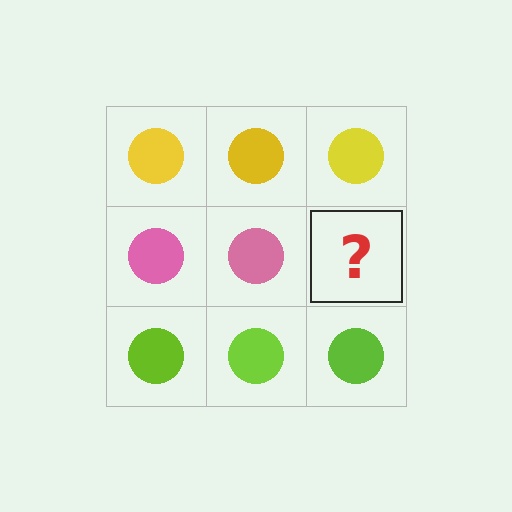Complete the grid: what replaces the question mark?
The question mark should be replaced with a pink circle.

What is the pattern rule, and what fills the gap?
The rule is that each row has a consistent color. The gap should be filled with a pink circle.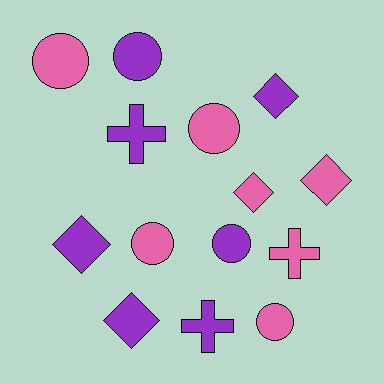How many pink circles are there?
There are 4 pink circles.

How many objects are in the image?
There are 14 objects.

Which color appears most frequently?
Purple, with 7 objects.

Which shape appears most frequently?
Circle, with 6 objects.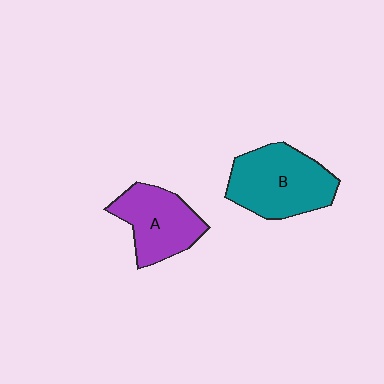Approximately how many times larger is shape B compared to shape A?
Approximately 1.3 times.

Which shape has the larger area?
Shape B (teal).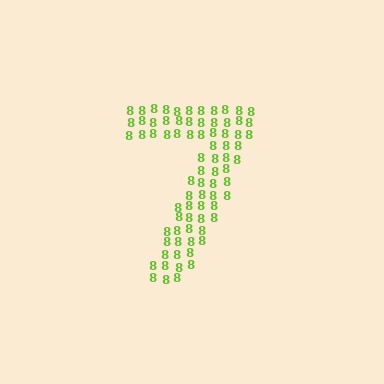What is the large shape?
The large shape is the digit 7.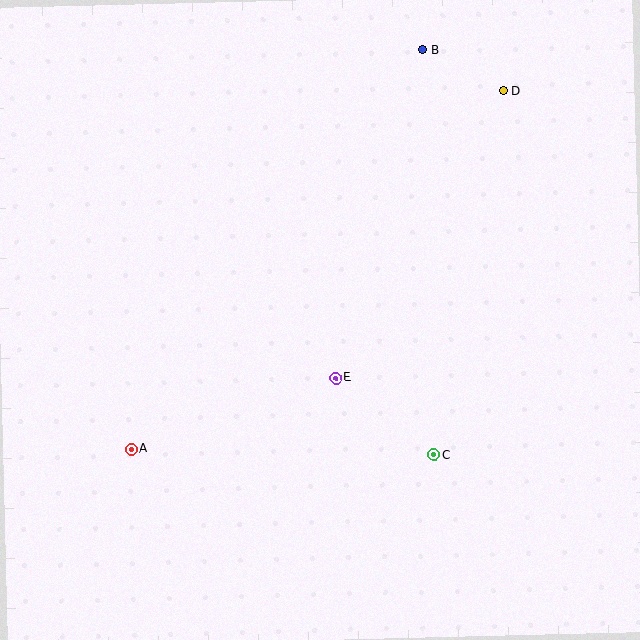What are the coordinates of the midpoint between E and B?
The midpoint between E and B is at (380, 214).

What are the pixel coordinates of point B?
Point B is at (423, 50).